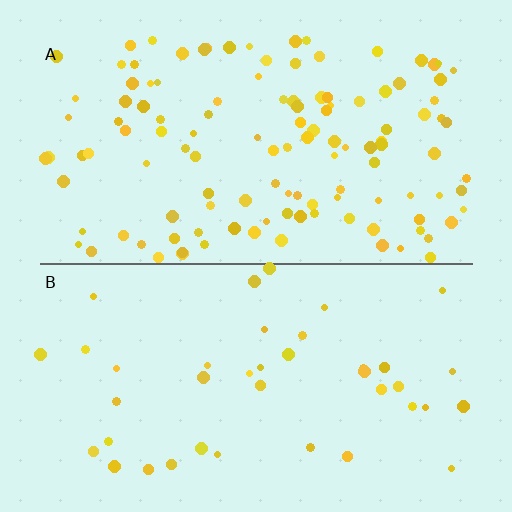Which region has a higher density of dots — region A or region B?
A (the top).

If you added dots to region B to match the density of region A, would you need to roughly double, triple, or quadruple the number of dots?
Approximately triple.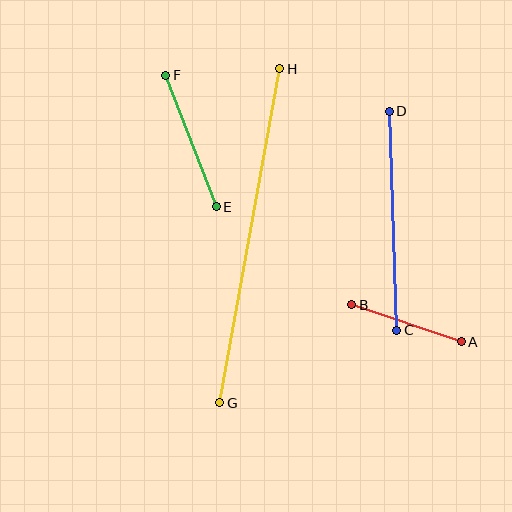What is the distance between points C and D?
The distance is approximately 219 pixels.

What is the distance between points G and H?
The distance is approximately 339 pixels.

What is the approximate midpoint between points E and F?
The midpoint is at approximately (191, 141) pixels.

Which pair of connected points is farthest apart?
Points G and H are farthest apart.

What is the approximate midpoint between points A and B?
The midpoint is at approximately (406, 323) pixels.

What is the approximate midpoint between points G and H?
The midpoint is at approximately (250, 236) pixels.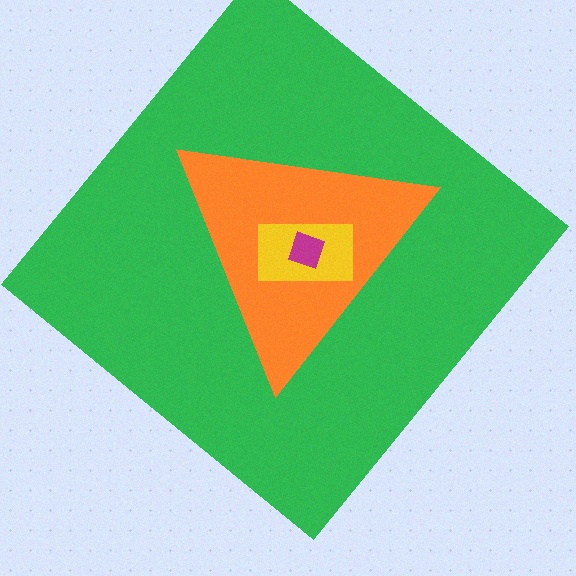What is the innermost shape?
The magenta diamond.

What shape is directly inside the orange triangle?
The yellow rectangle.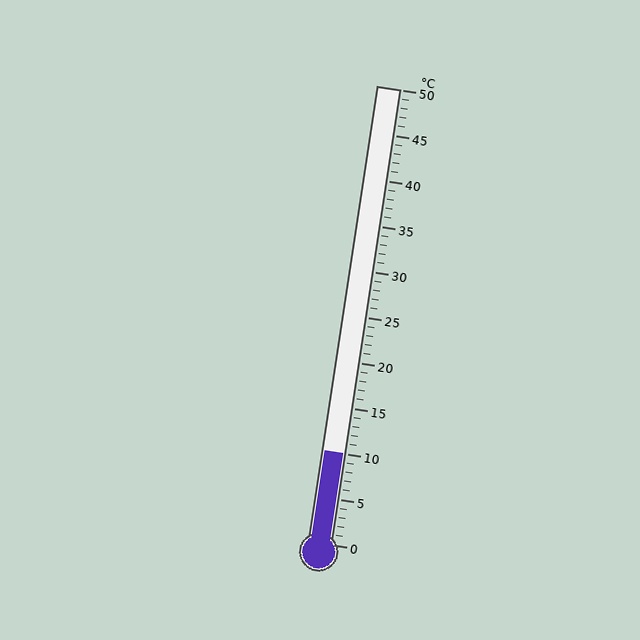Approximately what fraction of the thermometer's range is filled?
The thermometer is filled to approximately 20% of its range.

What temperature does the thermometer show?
The thermometer shows approximately 10°C.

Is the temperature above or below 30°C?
The temperature is below 30°C.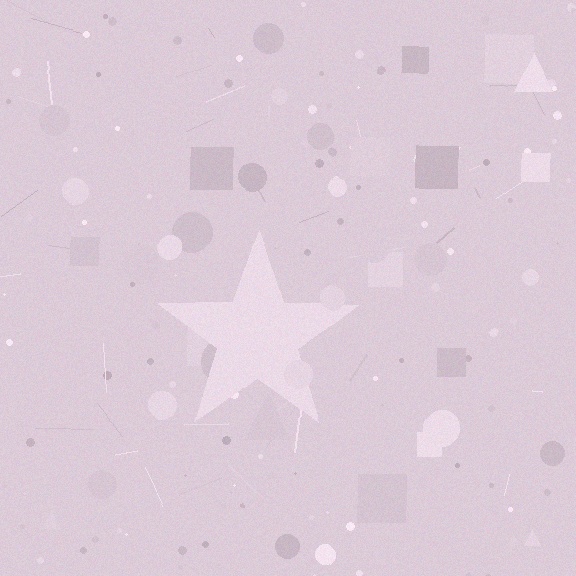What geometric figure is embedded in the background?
A star is embedded in the background.